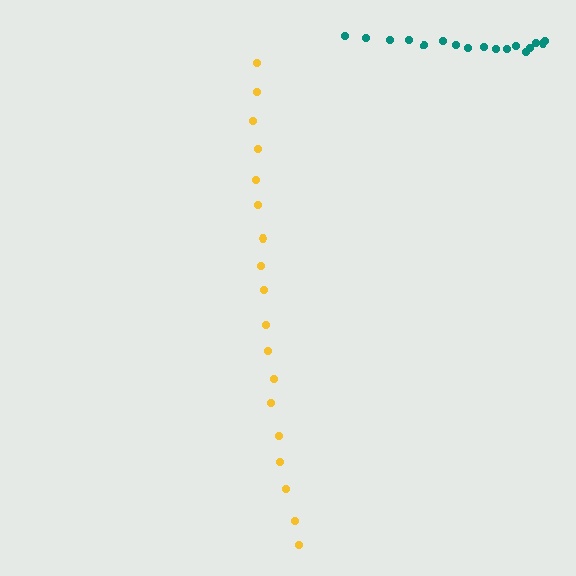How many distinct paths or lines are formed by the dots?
There are 2 distinct paths.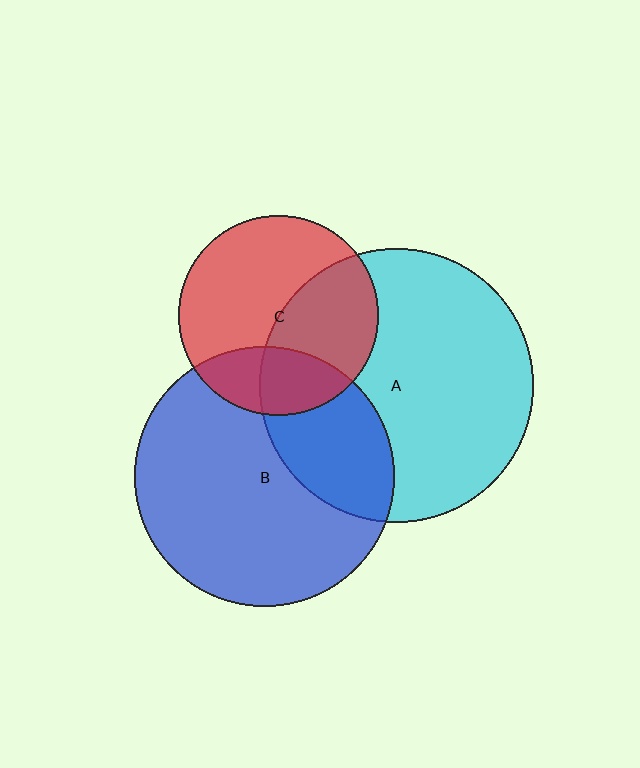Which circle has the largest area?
Circle A (cyan).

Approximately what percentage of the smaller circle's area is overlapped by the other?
Approximately 25%.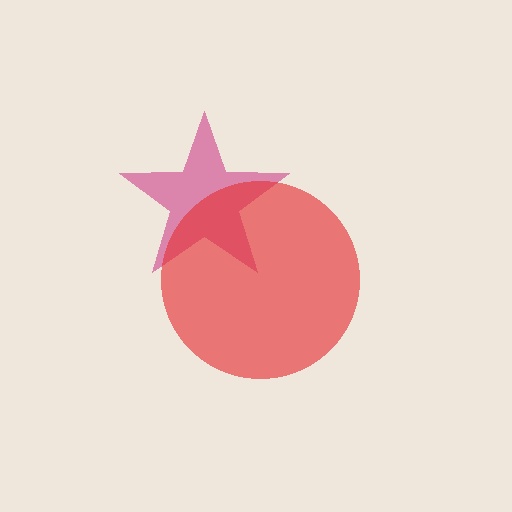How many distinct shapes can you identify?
There are 2 distinct shapes: a magenta star, a red circle.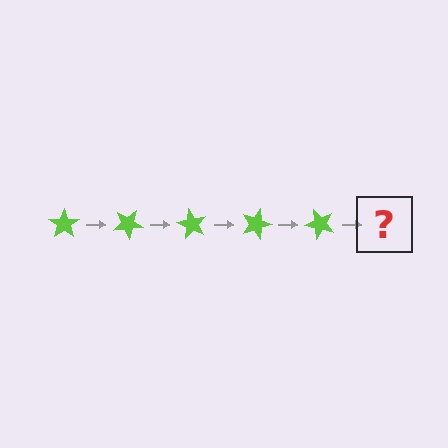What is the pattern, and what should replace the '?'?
The pattern is that the star rotates 30 degrees each step. The '?' should be a lime star rotated 150 degrees.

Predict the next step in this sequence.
The next step is a lime star rotated 150 degrees.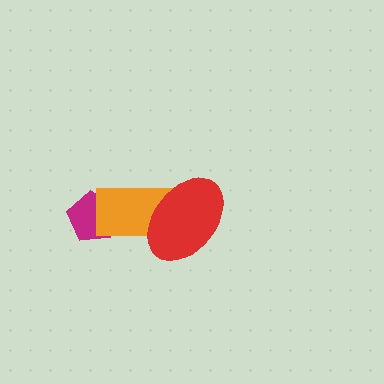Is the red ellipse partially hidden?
No, no other shape covers it.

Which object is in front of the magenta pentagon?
The orange rectangle is in front of the magenta pentagon.